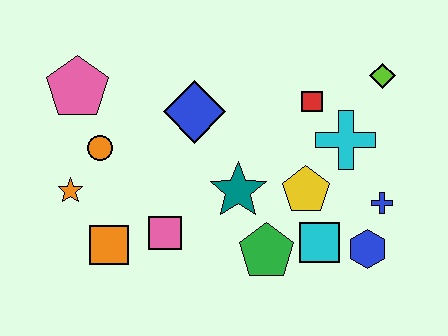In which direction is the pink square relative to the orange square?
The pink square is to the right of the orange square.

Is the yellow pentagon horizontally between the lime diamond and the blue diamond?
Yes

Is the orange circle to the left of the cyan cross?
Yes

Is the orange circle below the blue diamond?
Yes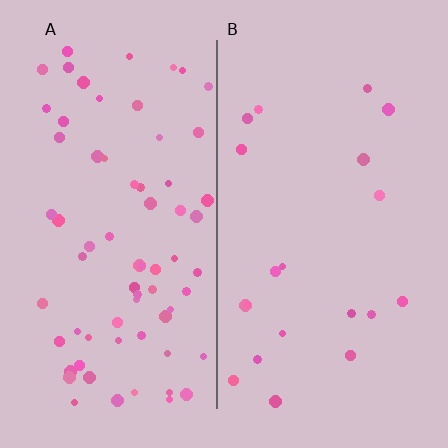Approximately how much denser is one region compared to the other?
Approximately 3.5× — region A over region B.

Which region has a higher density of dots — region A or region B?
A (the left).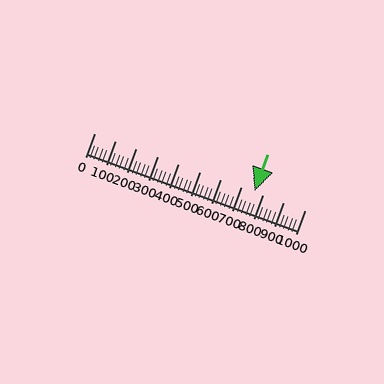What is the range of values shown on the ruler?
The ruler shows values from 0 to 1000.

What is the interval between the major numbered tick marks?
The major tick marks are spaced 100 units apart.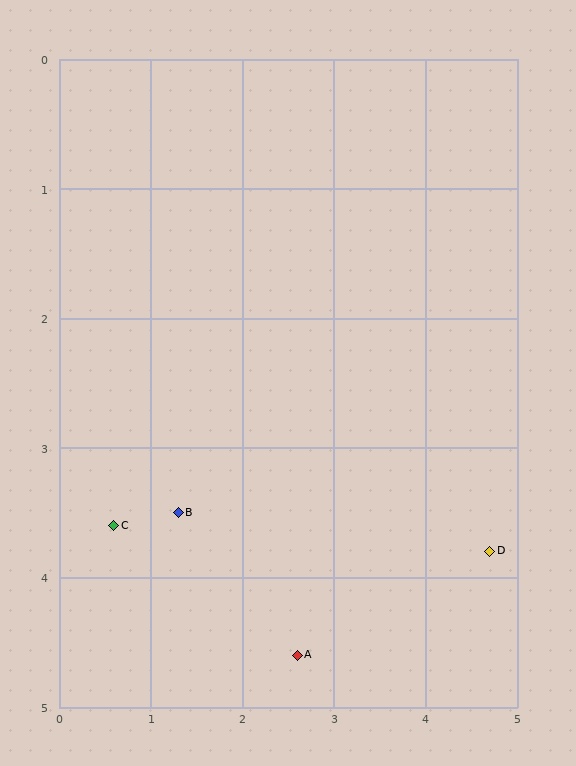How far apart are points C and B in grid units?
Points C and B are about 0.7 grid units apart.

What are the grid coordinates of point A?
Point A is at approximately (2.6, 4.6).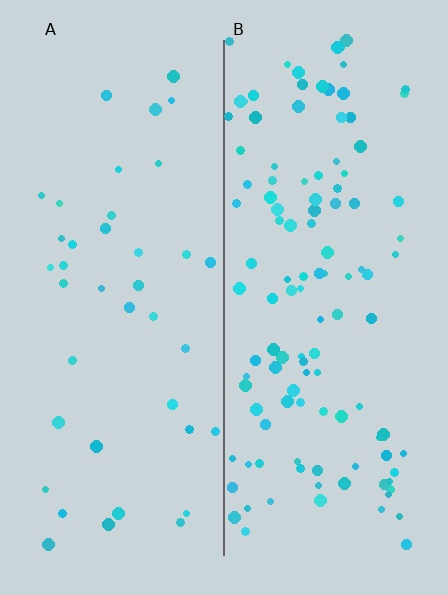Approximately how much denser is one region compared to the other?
Approximately 2.9× — region B over region A.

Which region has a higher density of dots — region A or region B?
B (the right).